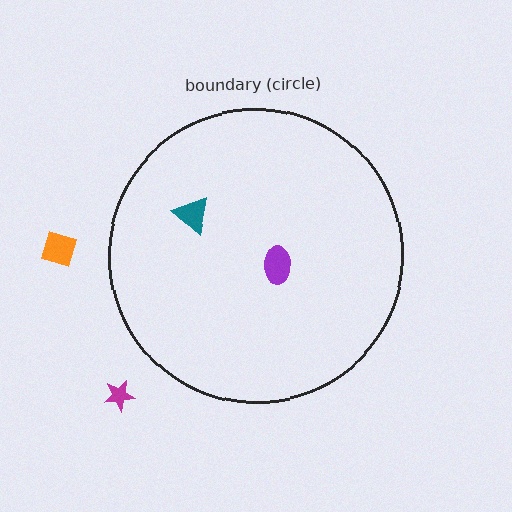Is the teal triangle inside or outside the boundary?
Inside.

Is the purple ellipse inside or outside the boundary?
Inside.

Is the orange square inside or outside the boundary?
Outside.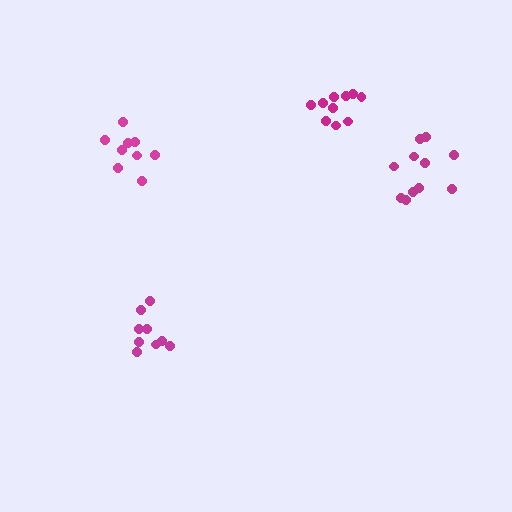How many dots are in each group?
Group 1: 9 dots, Group 2: 10 dots, Group 3: 11 dots, Group 4: 9 dots (39 total).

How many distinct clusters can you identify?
There are 4 distinct clusters.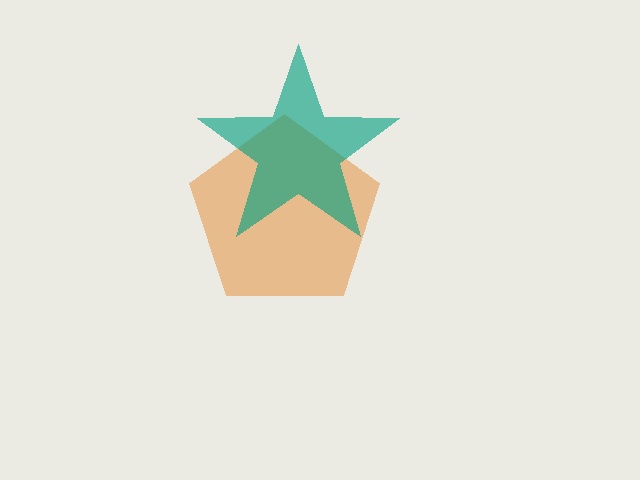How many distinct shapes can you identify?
There are 2 distinct shapes: an orange pentagon, a teal star.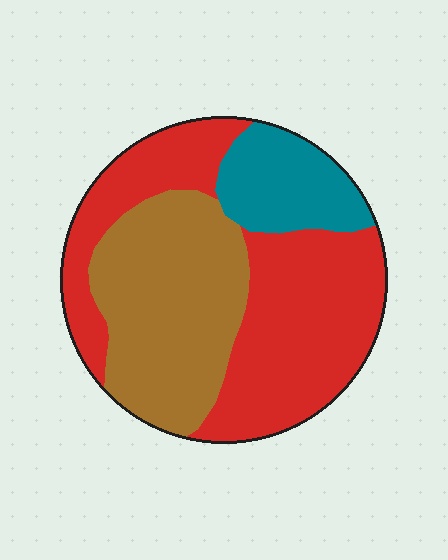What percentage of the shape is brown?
Brown takes up about one third (1/3) of the shape.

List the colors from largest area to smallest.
From largest to smallest: red, brown, teal.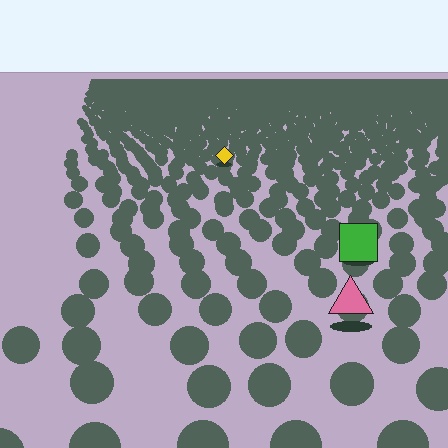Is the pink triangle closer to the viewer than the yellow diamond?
Yes. The pink triangle is closer — you can tell from the texture gradient: the ground texture is coarser near it.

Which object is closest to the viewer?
The pink triangle is closest. The texture marks near it are larger and more spread out.